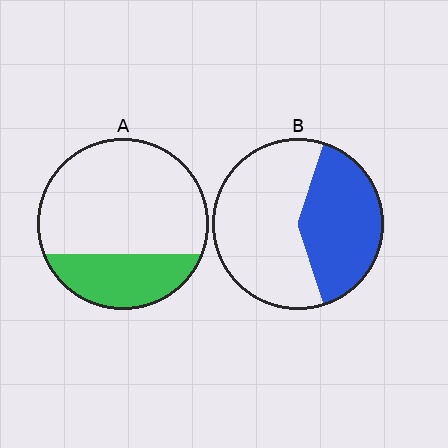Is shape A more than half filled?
No.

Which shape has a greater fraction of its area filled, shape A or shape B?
Shape B.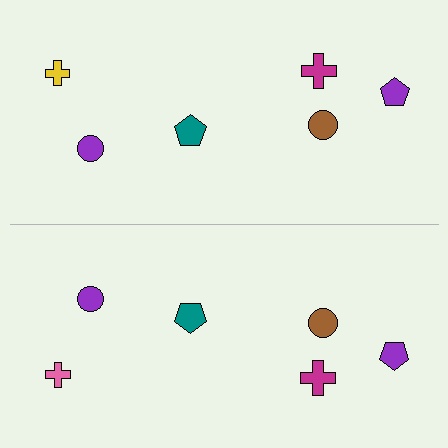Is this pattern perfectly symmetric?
No, the pattern is not perfectly symmetric. The pink cross on the bottom side breaks the symmetry — its mirror counterpart is yellow.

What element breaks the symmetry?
The pink cross on the bottom side breaks the symmetry — its mirror counterpart is yellow.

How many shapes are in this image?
There are 12 shapes in this image.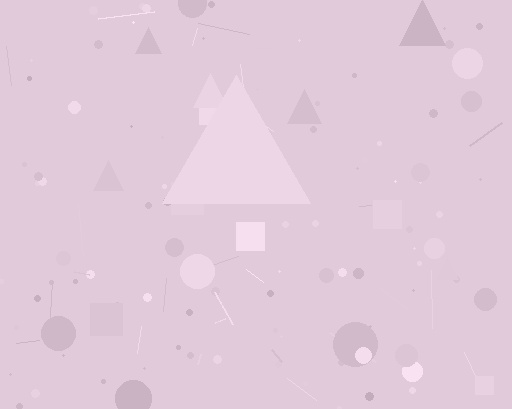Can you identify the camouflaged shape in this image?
The camouflaged shape is a triangle.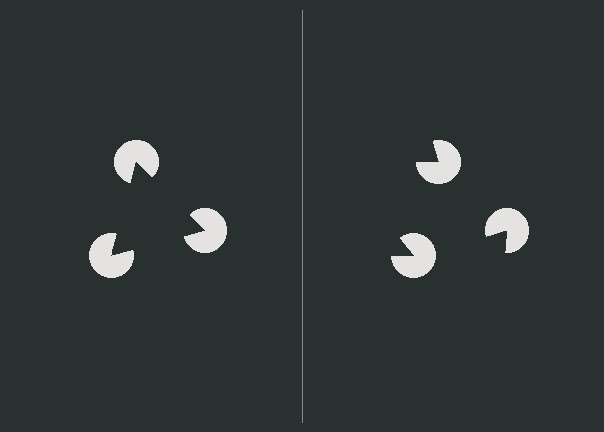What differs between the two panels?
The pac-man discs are positioned identically on both sides; only the wedge orientations differ. On the left they align to a triangle; on the right they are misaligned.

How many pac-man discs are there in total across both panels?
6 — 3 on each side.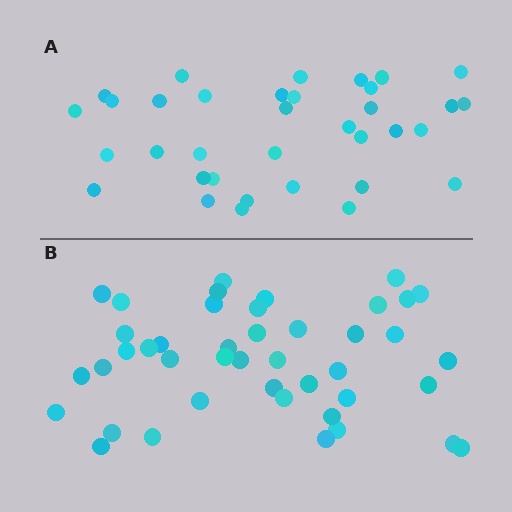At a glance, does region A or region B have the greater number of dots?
Region B (the bottom region) has more dots.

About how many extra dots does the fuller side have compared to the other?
Region B has roughly 8 or so more dots than region A.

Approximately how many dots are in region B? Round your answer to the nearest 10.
About 40 dots. (The exact count is 43, which rounds to 40.)